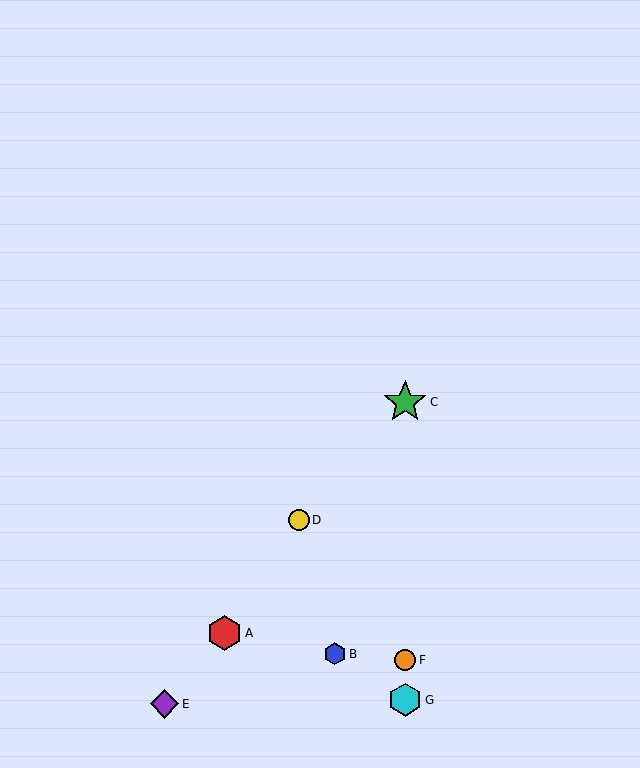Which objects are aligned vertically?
Objects C, F, G are aligned vertically.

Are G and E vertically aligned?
No, G is at x≈405 and E is at x≈165.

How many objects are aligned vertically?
3 objects (C, F, G) are aligned vertically.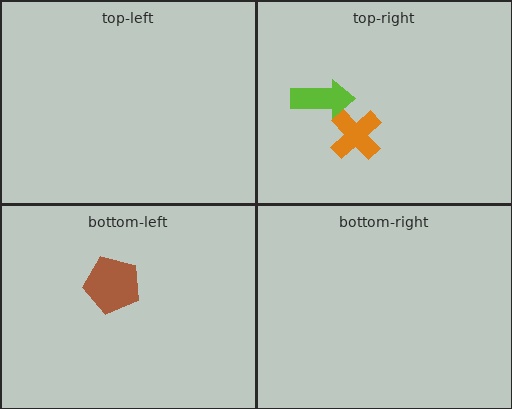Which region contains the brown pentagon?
The bottom-left region.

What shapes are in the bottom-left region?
The brown pentagon.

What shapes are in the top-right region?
The lime arrow, the orange cross.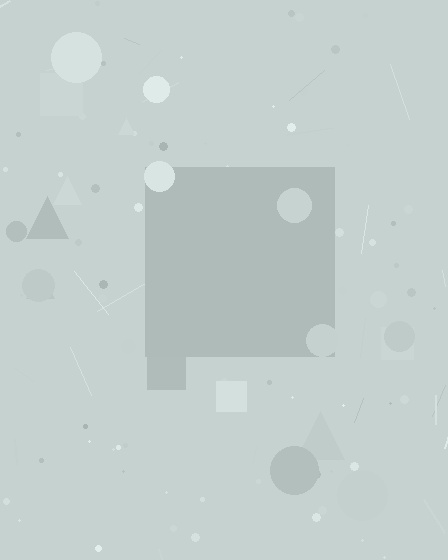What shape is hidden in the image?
A square is hidden in the image.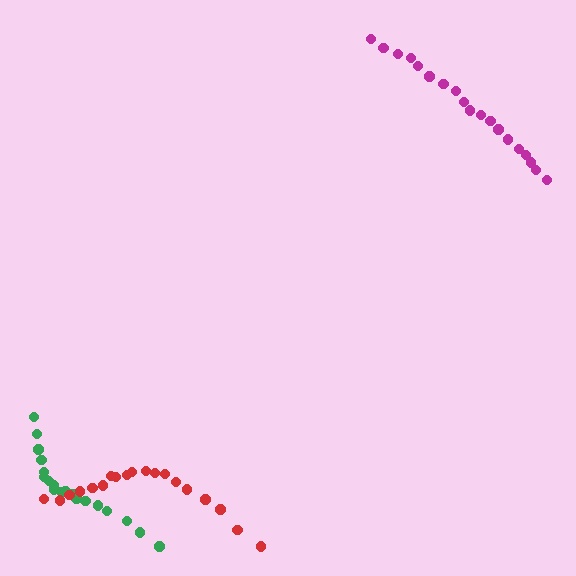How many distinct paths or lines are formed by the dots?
There are 3 distinct paths.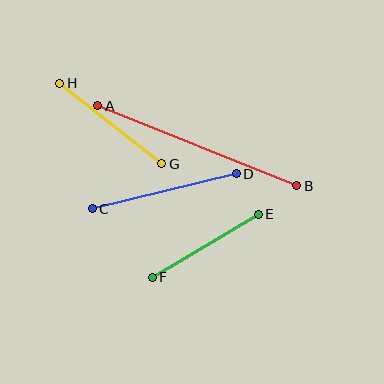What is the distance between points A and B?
The distance is approximately 214 pixels.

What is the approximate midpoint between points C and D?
The midpoint is at approximately (164, 191) pixels.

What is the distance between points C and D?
The distance is approximately 148 pixels.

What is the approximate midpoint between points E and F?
The midpoint is at approximately (205, 246) pixels.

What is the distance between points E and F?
The distance is approximately 123 pixels.